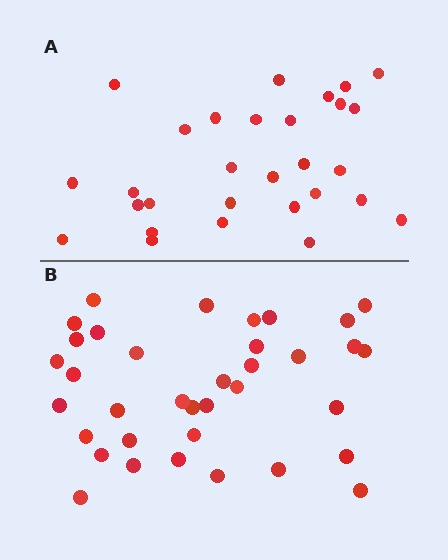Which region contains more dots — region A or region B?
Region B (the bottom region) has more dots.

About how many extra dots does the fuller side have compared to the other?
Region B has roughly 8 or so more dots than region A.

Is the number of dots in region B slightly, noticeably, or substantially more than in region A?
Region B has only slightly more — the two regions are fairly close. The ratio is roughly 1.2 to 1.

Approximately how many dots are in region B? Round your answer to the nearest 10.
About 40 dots. (The exact count is 36, which rounds to 40.)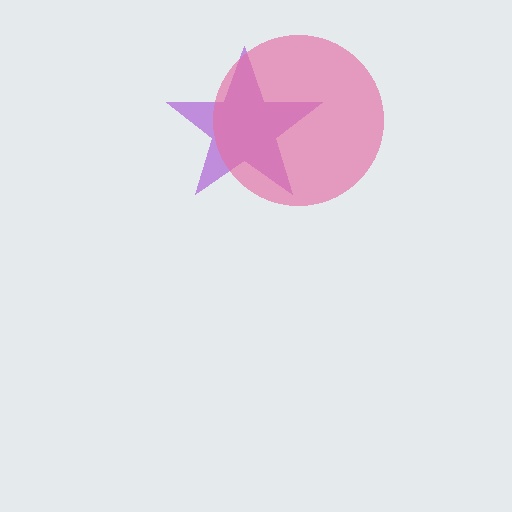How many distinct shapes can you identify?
There are 2 distinct shapes: a purple star, a pink circle.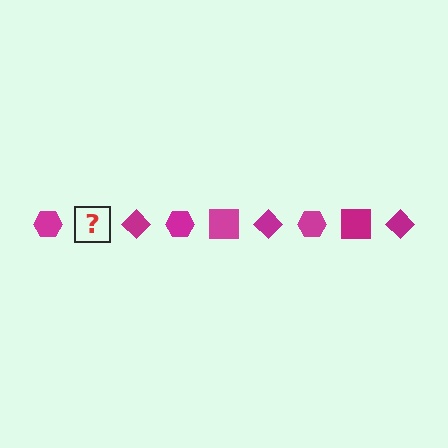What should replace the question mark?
The question mark should be replaced with a magenta square.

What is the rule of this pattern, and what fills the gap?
The rule is that the pattern cycles through hexagon, square, diamond shapes in magenta. The gap should be filled with a magenta square.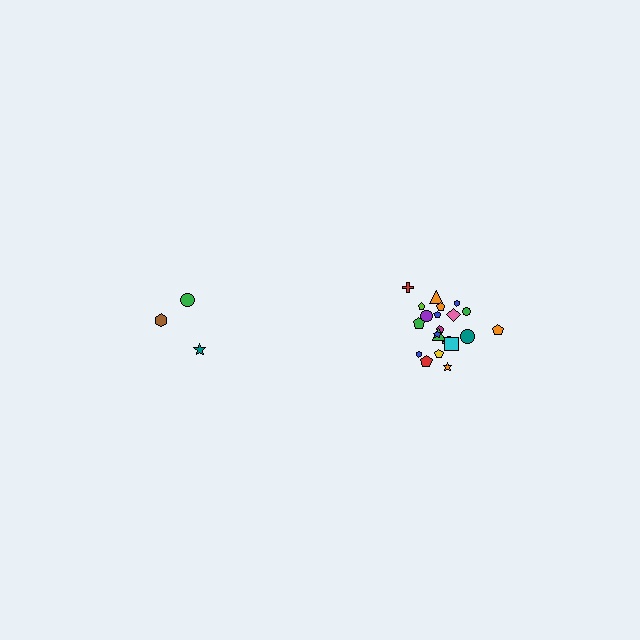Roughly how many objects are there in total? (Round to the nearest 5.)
Roughly 25 objects in total.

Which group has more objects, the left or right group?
The right group.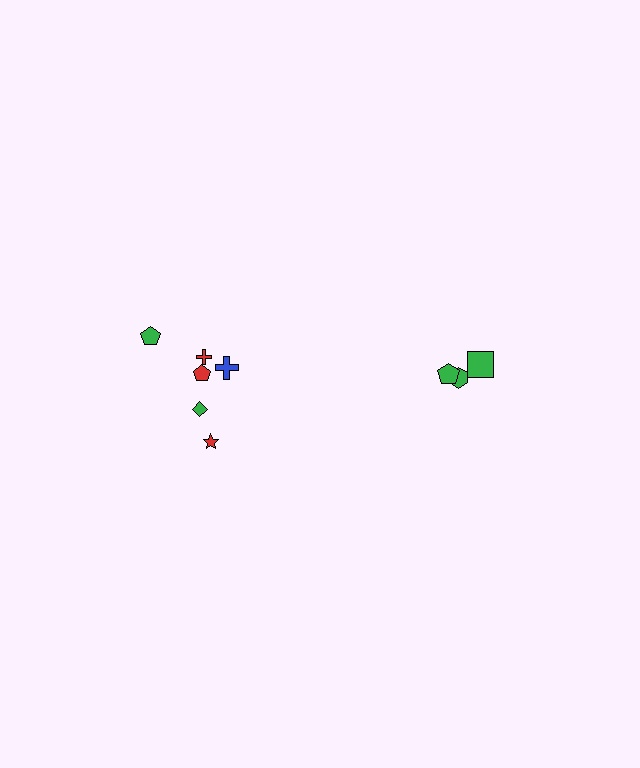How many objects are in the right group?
There are 3 objects.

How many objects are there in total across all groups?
There are 9 objects.